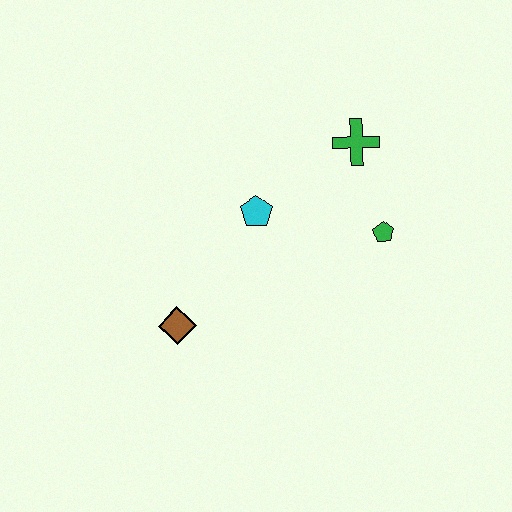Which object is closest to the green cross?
The green pentagon is closest to the green cross.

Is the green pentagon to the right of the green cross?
Yes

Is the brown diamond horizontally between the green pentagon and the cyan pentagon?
No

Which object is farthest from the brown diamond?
The green cross is farthest from the brown diamond.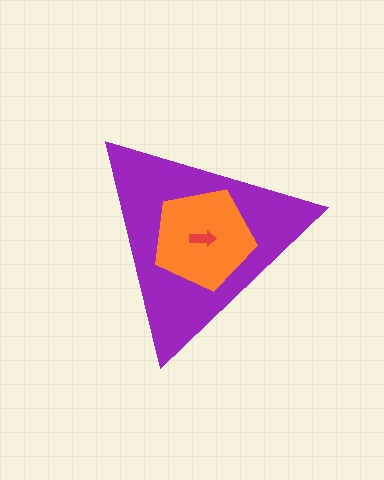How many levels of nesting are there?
3.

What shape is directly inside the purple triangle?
The orange pentagon.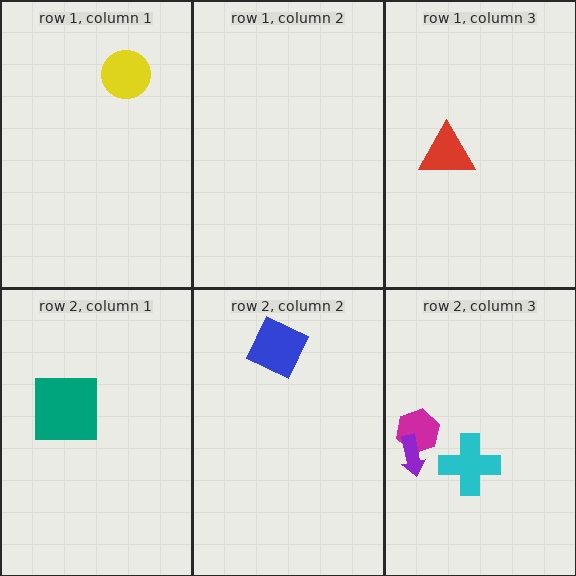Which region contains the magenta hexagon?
The row 2, column 3 region.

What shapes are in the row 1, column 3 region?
The red triangle.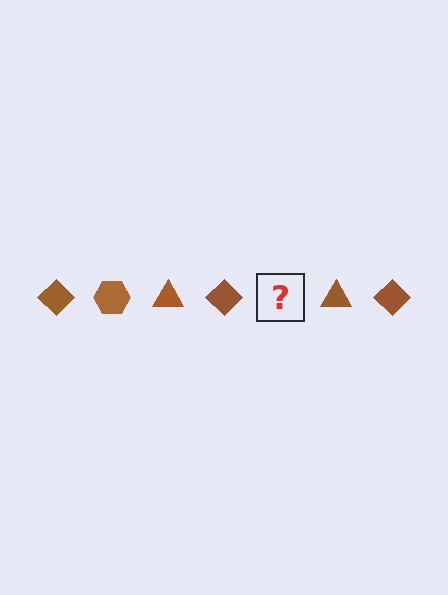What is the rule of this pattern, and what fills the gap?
The rule is that the pattern cycles through diamond, hexagon, triangle shapes in brown. The gap should be filled with a brown hexagon.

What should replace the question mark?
The question mark should be replaced with a brown hexagon.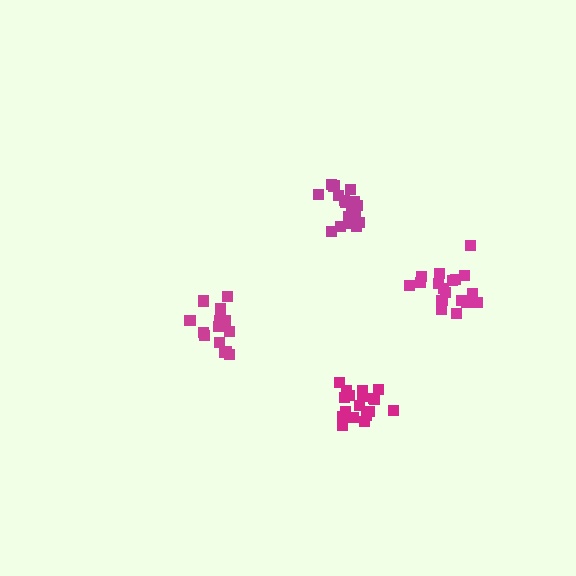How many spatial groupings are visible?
There are 4 spatial groupings.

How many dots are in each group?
Group 1: 18 dots, Group 2: 15 dots, Group 3: 17 dots, Group 4: 18 dots (68 total).